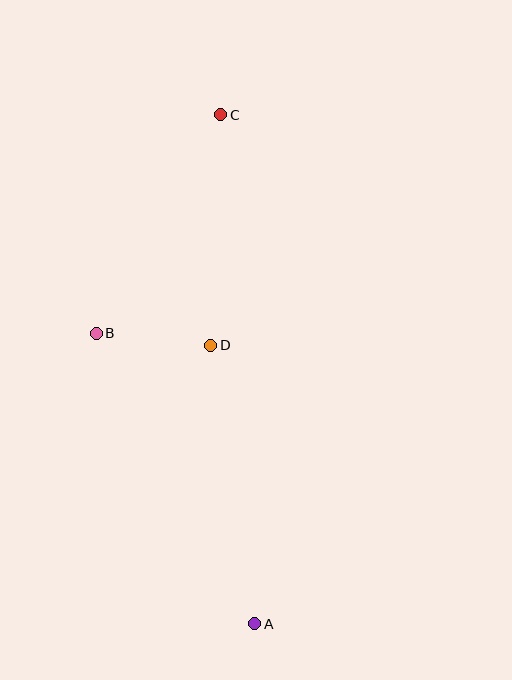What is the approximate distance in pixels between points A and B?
The distance between A and B is approximately 331 pixels.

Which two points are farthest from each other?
Points A and C are farthest from each other.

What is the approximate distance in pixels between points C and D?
The distance between C and D is approximately 231 pixels.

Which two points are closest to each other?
Points B and D are closest to each other.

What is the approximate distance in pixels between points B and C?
The distance between B and C is approximately 251 pixels.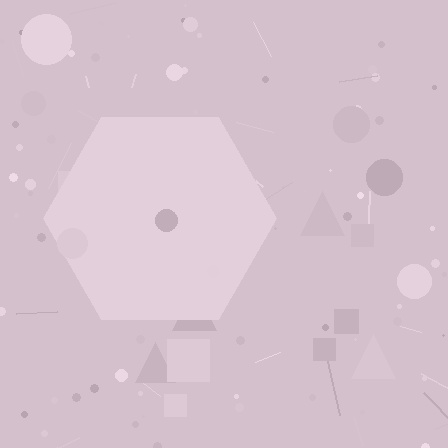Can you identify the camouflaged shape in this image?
The camouflaged shape is a hexagon.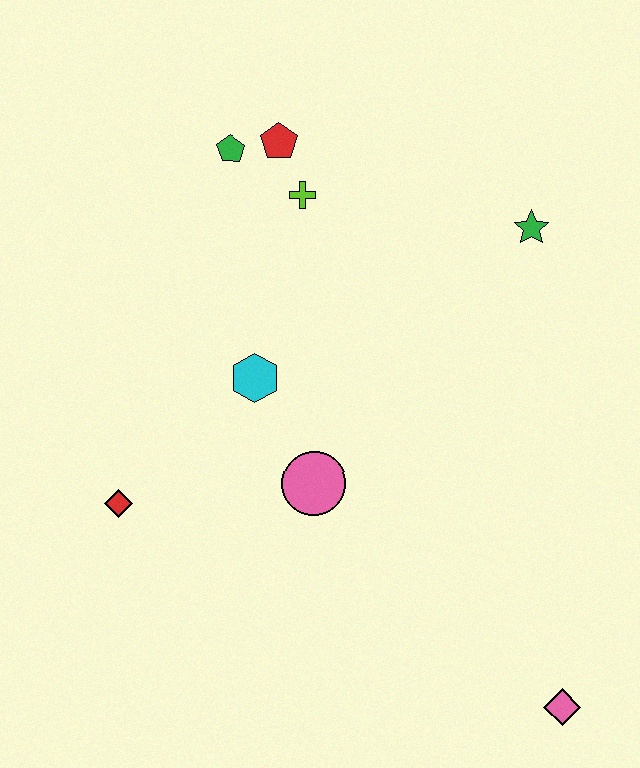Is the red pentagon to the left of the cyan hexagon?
No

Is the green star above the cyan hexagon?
Yes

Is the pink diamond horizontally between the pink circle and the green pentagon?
No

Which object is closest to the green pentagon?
The red pentagon is closest to the green pentagon.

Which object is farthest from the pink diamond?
The green pentagon is farthest from the pink diamond.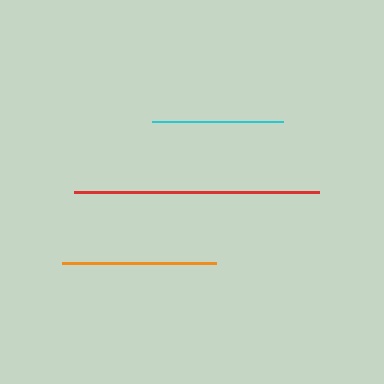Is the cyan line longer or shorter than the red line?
The red line is longer than the cyan line.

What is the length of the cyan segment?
The cyan segment is approximately 131 pixels long.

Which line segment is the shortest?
The cyan line is the shortest at approximately 131 pixels.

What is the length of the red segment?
The red segment is approximately 245 pixels long.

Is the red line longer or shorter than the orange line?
The red line is longer than the orange line.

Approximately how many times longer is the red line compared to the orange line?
The red line is approximately 1.6 times the length of the orange line.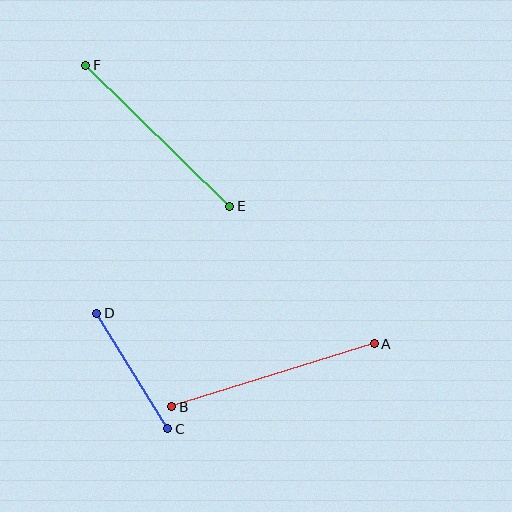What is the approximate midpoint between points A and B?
The midpoint is at approximately (273, 375) pixels.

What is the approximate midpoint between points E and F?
The midpoint is at approximately (158, 136) pixels.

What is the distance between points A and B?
The distance is approximately 212 pixels.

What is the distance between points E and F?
The distance is approximately 201 pixels.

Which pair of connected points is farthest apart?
Points A and B are farthest apart.